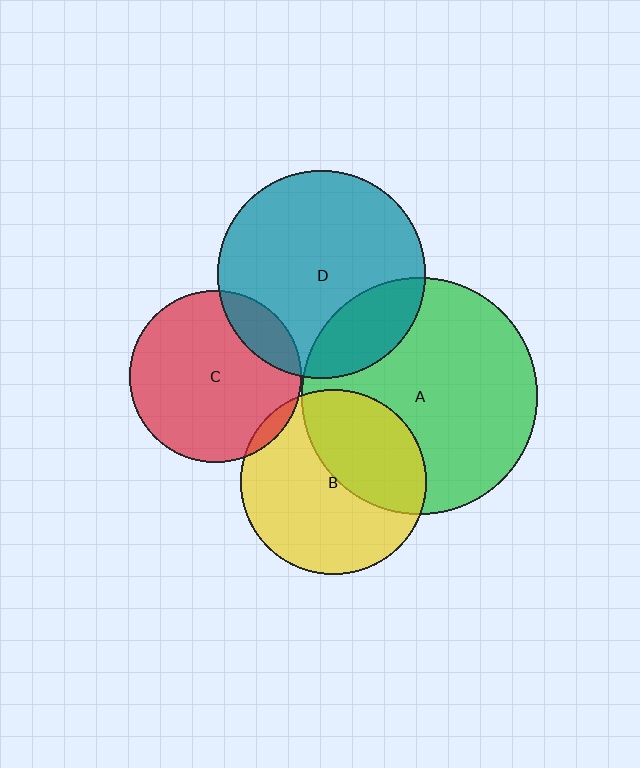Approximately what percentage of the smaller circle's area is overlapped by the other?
Approximately 20%.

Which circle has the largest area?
Circle A (green).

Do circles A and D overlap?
Yes.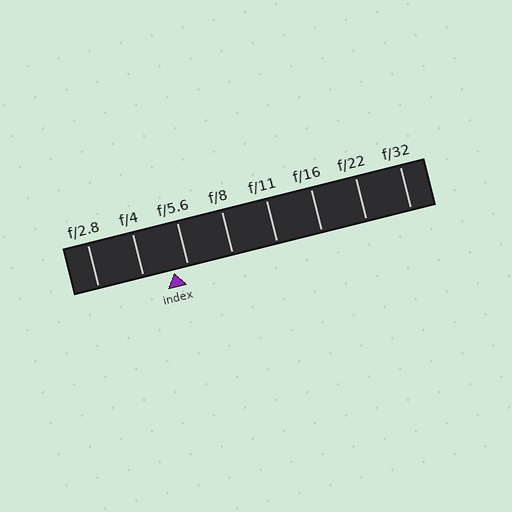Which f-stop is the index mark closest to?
The index mark is closest to f/5.6.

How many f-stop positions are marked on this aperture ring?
There are 8 f-stop positions marked.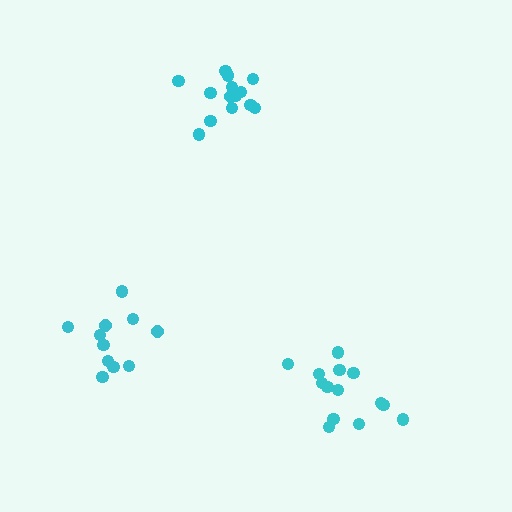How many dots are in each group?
Group 1: 14 dots, Group 2: 11 dots, Group 3: 14 dots (39 total).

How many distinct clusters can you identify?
There are 3 distinct clusters.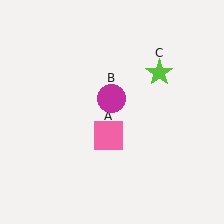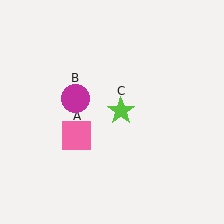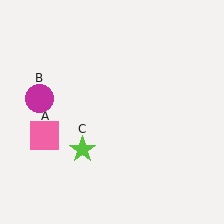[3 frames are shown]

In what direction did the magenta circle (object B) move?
The magenta circle (object B) moved left.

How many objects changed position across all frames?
3 objects changed position: pink square (object A), magenta circle (object B), lime star (object C).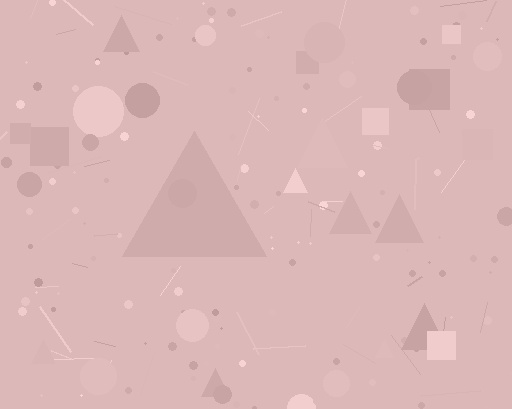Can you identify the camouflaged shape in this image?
The camouflaged shape is a triangle.